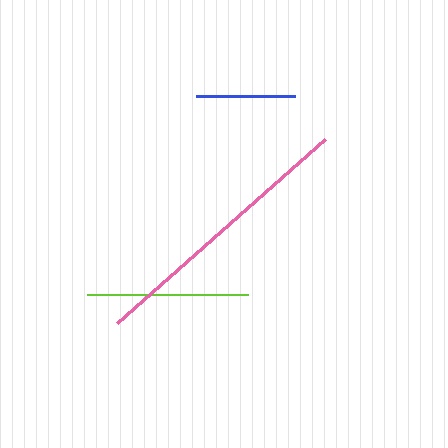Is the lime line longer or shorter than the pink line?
The pink line is longer than the lime line.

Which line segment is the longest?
The pink line is the longest at approximately 278 pixels.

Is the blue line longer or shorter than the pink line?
The pink line is longer than the blue line.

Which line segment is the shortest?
The blue line is the shortest at approximately 99 pixels.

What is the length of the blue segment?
The blue segment is approximately 99 pixels long.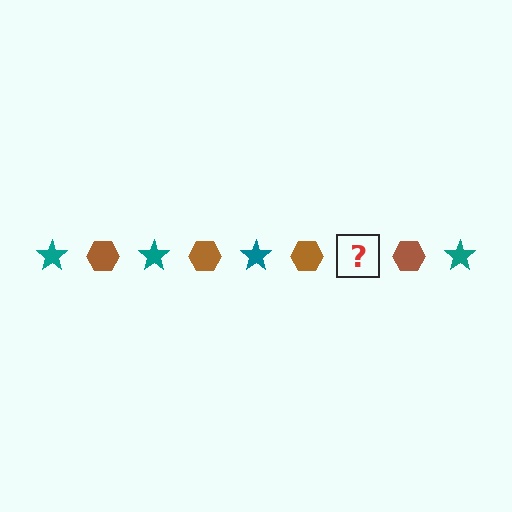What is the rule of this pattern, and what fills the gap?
The rule is that the pattern alternates between teal star and brown hexagon. The gap should be filled with a teal star.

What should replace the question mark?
The question mark should be replaced with a teal star.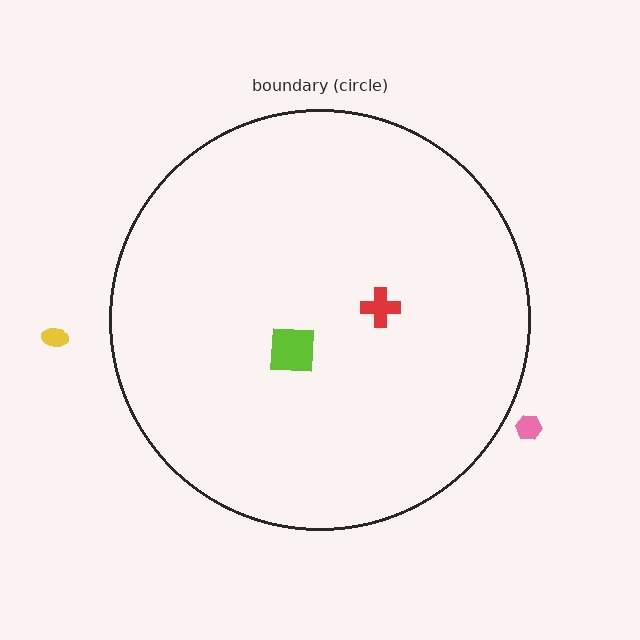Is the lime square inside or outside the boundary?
Inside.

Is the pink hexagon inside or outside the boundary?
Outside.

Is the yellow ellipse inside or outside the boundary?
Outside.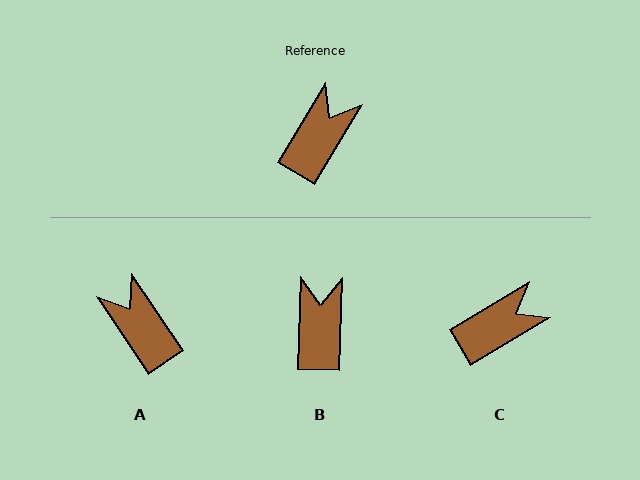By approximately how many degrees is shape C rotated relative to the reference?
Approximately 28 degrees clockwise.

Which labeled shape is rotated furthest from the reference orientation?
A, about 65 degrees away.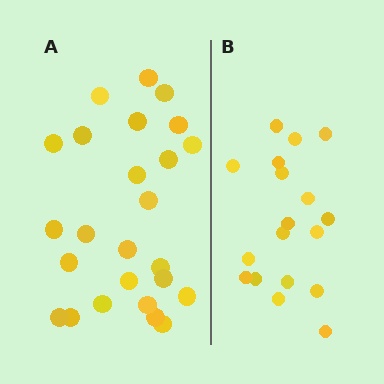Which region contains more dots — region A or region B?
Region A (the left region) has more dots.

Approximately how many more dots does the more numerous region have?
Region A has roughly 8 or so more dots than region B.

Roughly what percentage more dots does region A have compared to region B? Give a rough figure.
About 40% more.